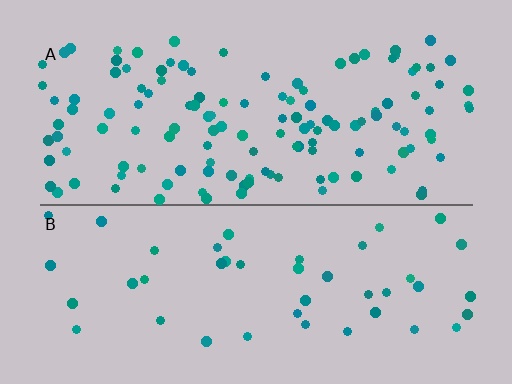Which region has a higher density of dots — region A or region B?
A (the top).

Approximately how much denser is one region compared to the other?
Approximately 2.9× — region A over region B.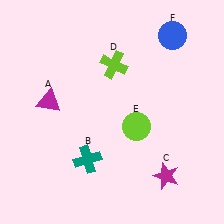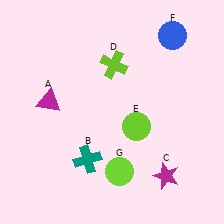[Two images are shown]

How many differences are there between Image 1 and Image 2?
There is 1 difference between the two images.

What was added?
A lime circle (G) was added in Image 2.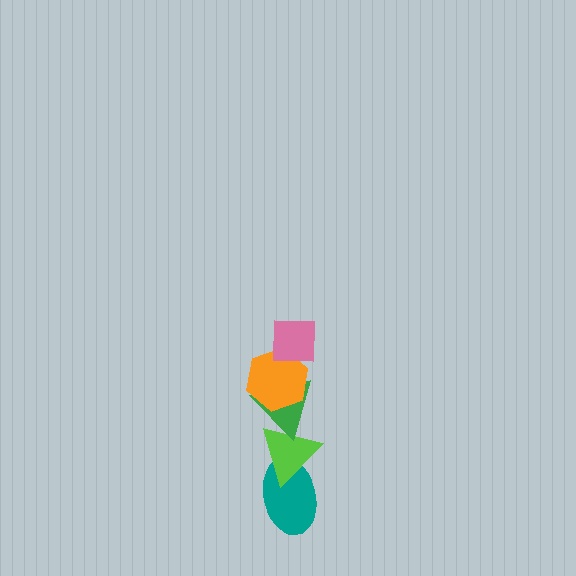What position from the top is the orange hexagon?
The orange hexagon is 2nd from the top.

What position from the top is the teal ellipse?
The teal ellipse is 5th from the top.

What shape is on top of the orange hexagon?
The pink square is on top of the orange hexagon.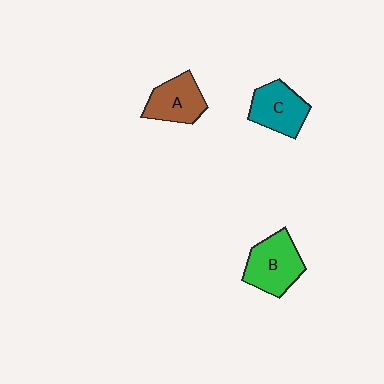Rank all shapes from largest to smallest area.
From largest to smallest: B (green), C (teal), A (brown).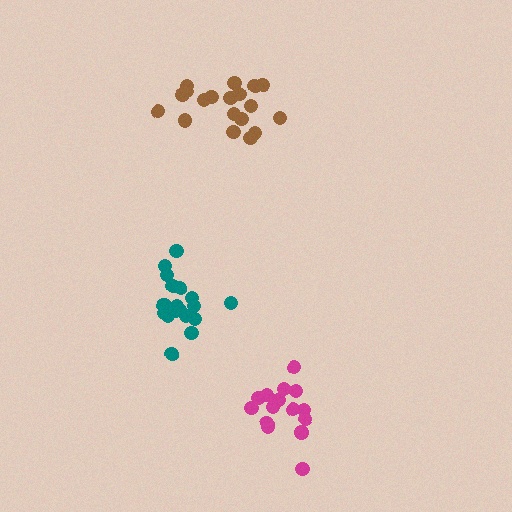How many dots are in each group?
Group 1: 19 dots, Group 2: 19 dots, Group 3: 15 dots (53 total).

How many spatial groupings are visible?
There are 3 spatial groupings.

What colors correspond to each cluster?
The clusters are colored: brown, teal, magenta.